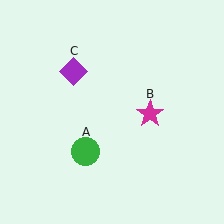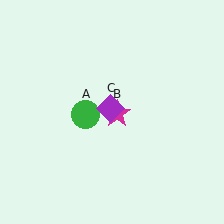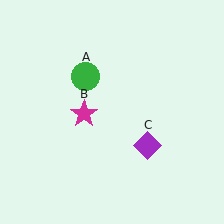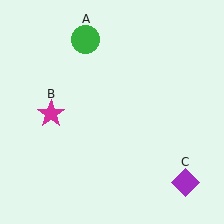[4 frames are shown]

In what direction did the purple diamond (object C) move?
The purple diamond (object C) moved down and to the right.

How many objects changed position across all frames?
3 objects changed position: green circle (object A), magenta star (object B), purple diamond (object C).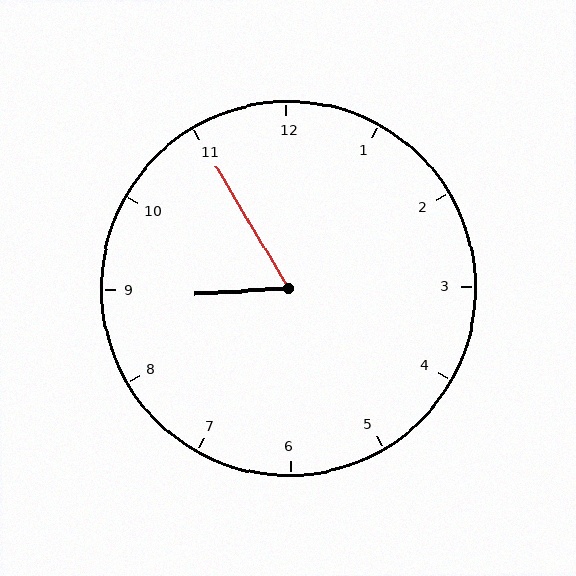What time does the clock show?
8:55.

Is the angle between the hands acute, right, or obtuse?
It is acute.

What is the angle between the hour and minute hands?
Approximately 62 degrees.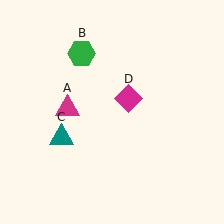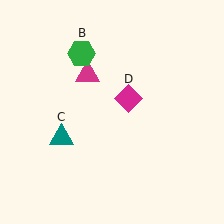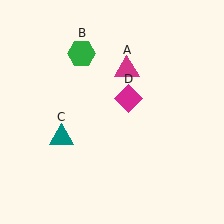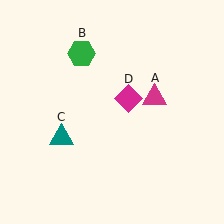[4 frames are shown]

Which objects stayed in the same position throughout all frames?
Green hexagon (object B) and teal triangle (object C) and magenta diamond (object D) remained stationary.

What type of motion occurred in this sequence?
The magenta triangle (object A) rotated clockwise around the center of the scene.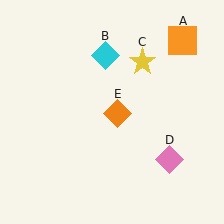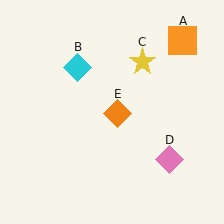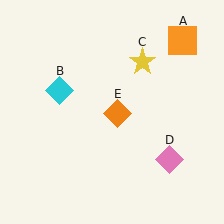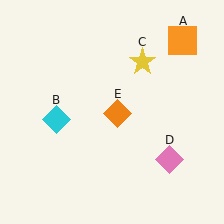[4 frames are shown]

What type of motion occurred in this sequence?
The cyan diamond (object B) rotated counterclockwise around the center of the scene.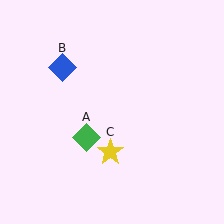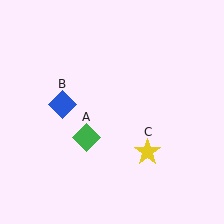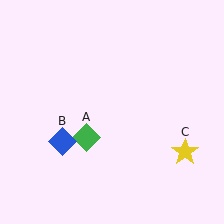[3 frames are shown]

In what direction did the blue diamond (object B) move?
The blue diamond (object B) moved down.